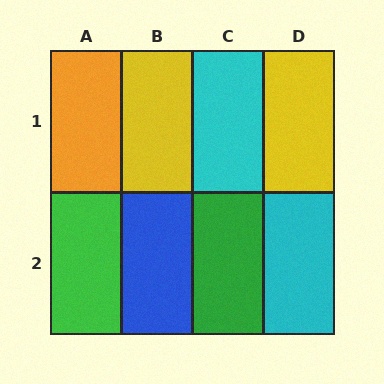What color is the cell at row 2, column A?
Green.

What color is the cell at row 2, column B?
Blue.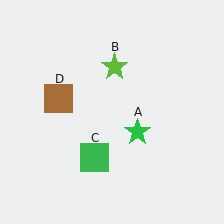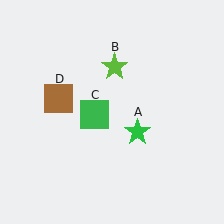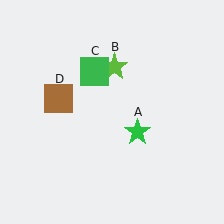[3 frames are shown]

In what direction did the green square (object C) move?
The green square (object C) moved up.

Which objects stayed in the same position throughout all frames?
Green star (object A) and lime star (object B) and brown square (object D) remained stationary.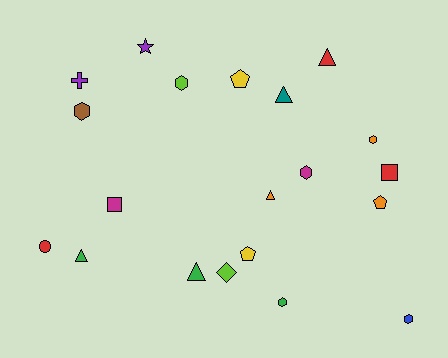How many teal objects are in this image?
There is 1 teal object.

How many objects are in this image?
There are 20 objects.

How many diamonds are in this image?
There is 1 diamond.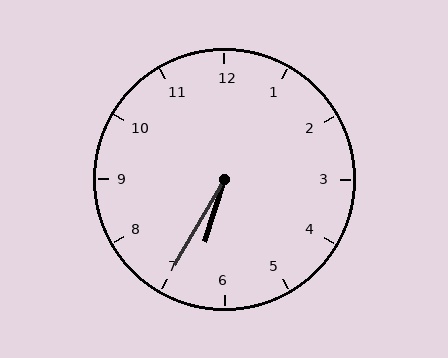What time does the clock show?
6:35.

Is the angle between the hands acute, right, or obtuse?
It is acute.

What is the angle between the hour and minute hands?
Approximately 12 degrees.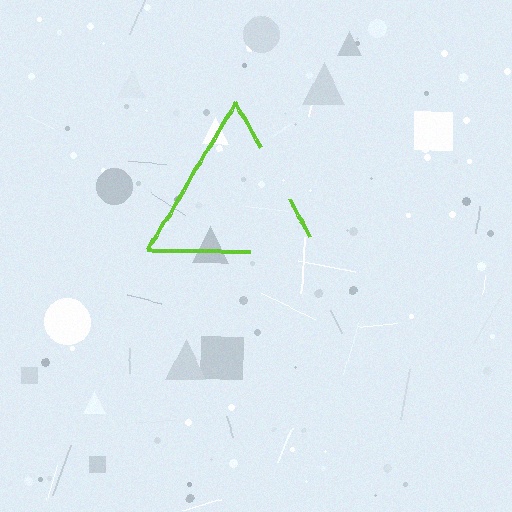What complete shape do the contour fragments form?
The contour fragments form a triangle.